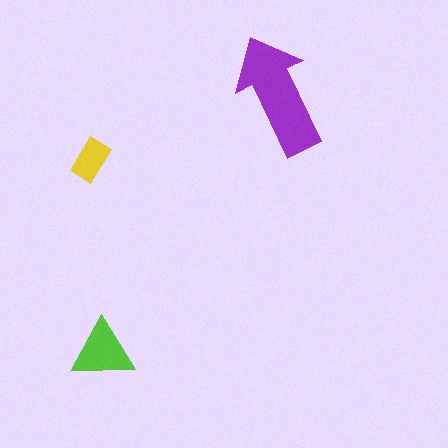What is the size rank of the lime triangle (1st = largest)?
2nd.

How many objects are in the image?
There are 3 objects in the image.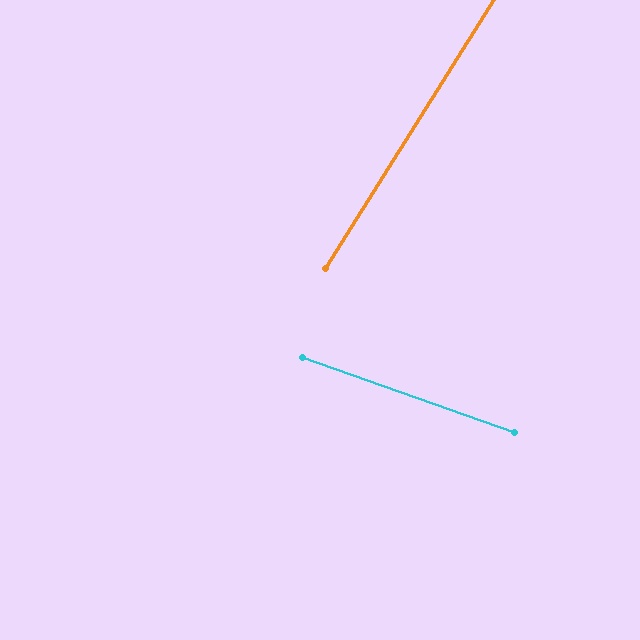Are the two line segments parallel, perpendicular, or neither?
Neither parallel nor perpendicular — they differ by about 78°.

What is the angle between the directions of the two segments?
Approximately 78 degrees.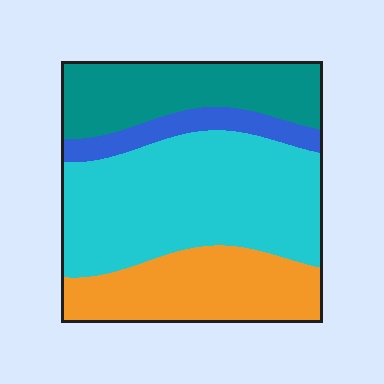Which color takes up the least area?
Blue, at roughly 10%.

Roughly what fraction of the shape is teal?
Teal covers roughly 25% of the shape.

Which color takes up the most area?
Cyan, at roughly 45%.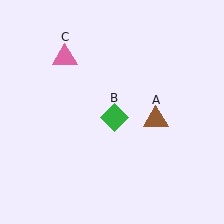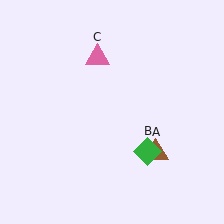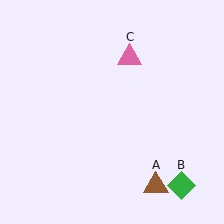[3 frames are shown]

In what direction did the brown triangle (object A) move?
The brown triangle (object A) moved down.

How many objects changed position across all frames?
3 objects changed position: brown triangle (object A), green diamond (object B), pink triangle (object C).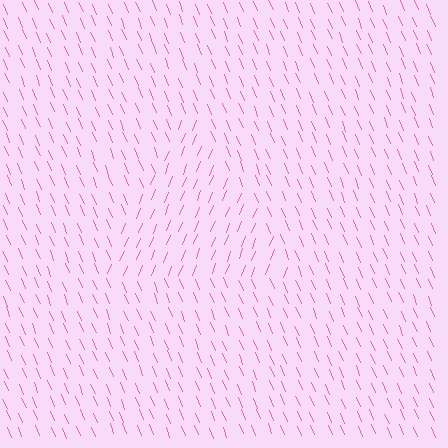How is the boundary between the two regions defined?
The boundary is defined purely by a change in line orientation (approximately 45 degrees difference). All lines are the same color and thickness.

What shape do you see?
I see a triangle.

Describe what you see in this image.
The image is filled with small pink line segments. A triangle region in the image has lines oriented differently from the surrounding lines, creating a visible texture boundary.